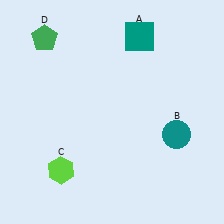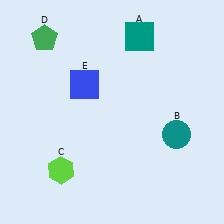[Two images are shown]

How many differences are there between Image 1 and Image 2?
There is 1 difference between the two images.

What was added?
A blue square (E) was added in Image 2.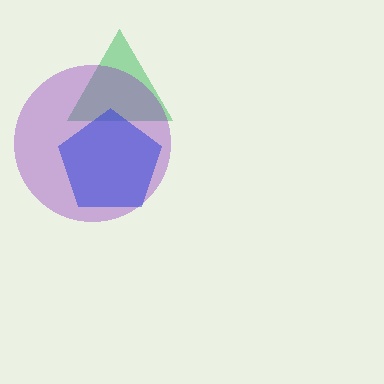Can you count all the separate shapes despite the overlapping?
Yes, there are 3 separate shapes.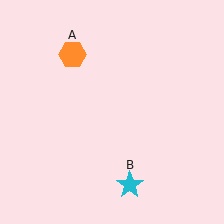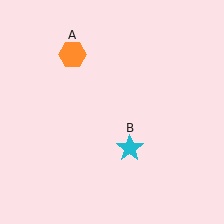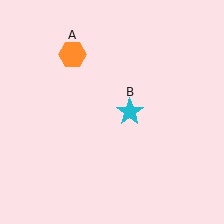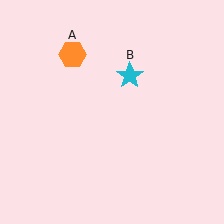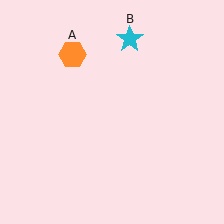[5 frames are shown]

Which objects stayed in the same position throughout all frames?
Orange hexagon (object A) remained stationary.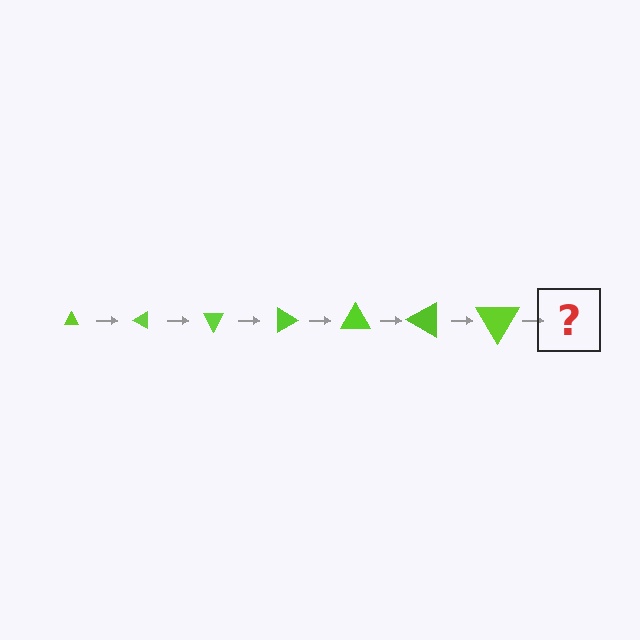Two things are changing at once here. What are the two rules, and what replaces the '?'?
The two rules are that the triangle grows larger each step and it rotates 30 degrees each step. The '?' should be a triangle, larger than the previous one and rotated 210 degrees from the start.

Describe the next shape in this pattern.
It should be a triangle, larger than the previous one and rotated 210 degrees from the start.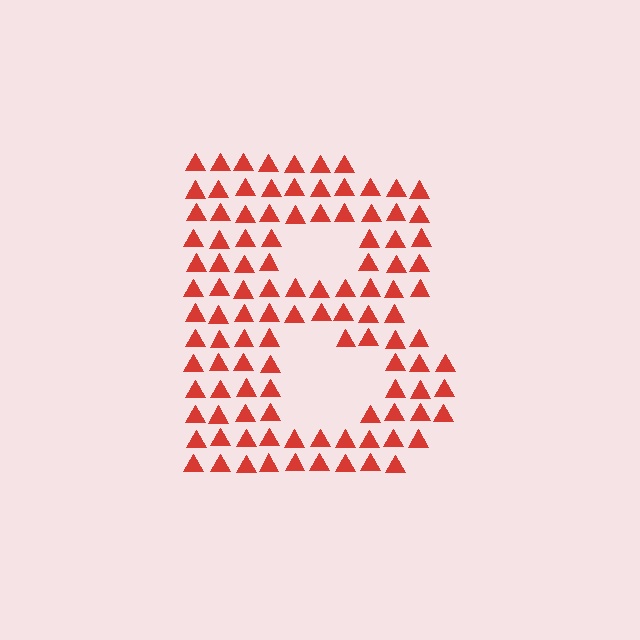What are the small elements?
The small elements are triangles.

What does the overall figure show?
The overall figure shows the letter B.